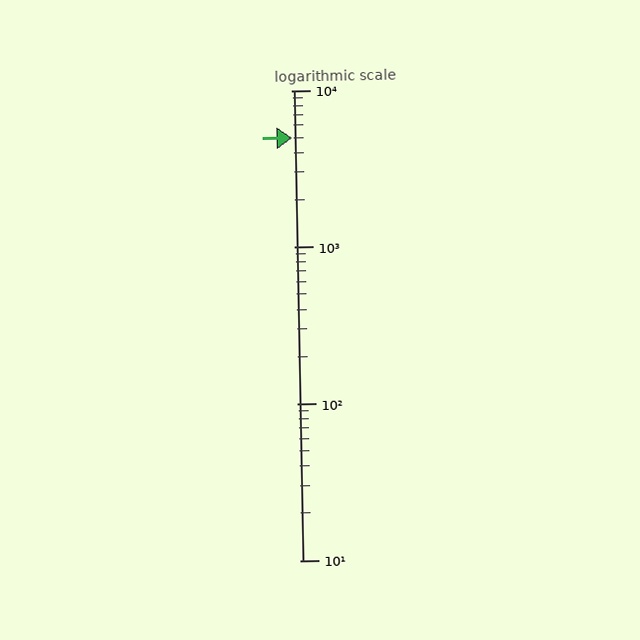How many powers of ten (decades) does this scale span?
The scale spans 3 decades, from 10 to 10000.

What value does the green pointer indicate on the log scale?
The pointer indicates approximately 5000.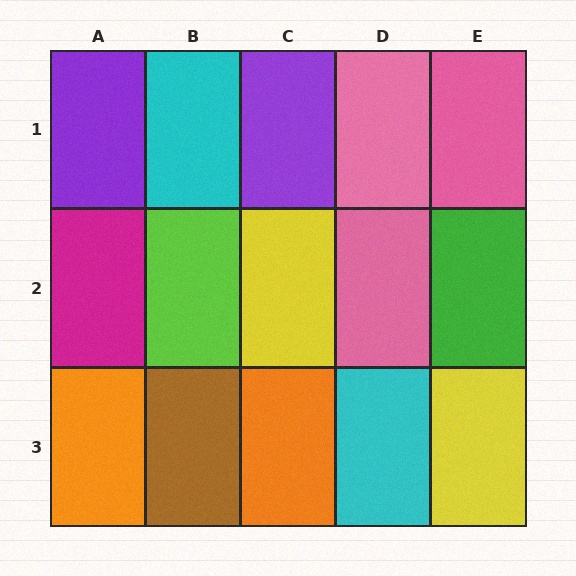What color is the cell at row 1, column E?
Pink.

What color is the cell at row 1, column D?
Pink.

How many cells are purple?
2 cells are purple.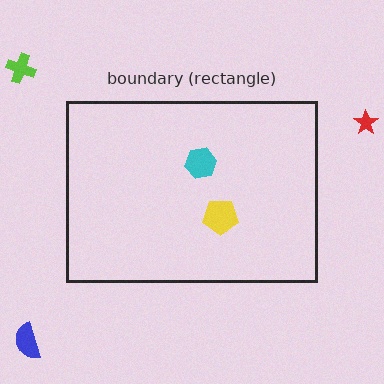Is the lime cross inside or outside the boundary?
Outside.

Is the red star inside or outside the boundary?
Outside.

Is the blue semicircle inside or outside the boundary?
Outside.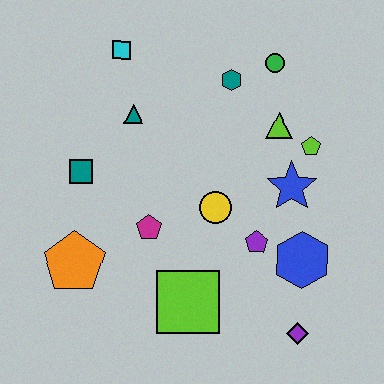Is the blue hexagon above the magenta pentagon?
No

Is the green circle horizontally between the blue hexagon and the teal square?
Yes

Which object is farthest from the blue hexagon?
The cyan square is farthest from the blue hexagon.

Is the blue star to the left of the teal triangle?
No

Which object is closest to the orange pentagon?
The magenta pentagon is closest to the orange pentagon.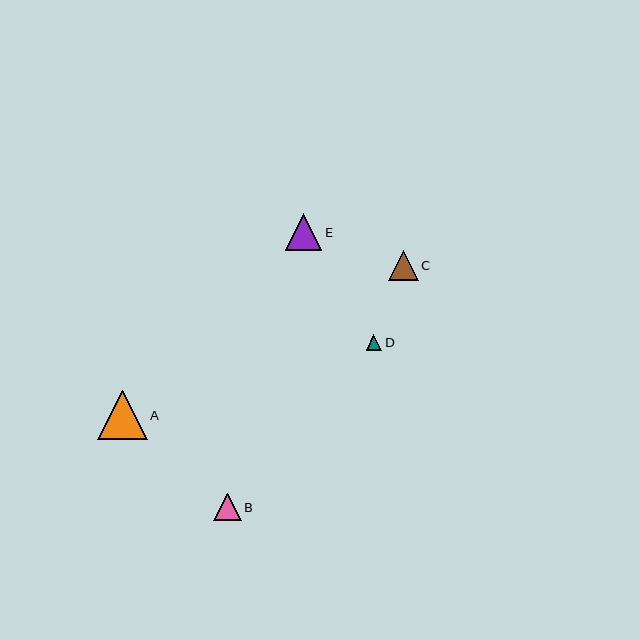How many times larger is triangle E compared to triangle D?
Triangle E is approximately 2.3 times the size of triangle D.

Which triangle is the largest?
Triangle A is the largest with a size of approximately 49 pixels.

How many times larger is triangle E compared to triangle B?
Triangle E is approximately 1.3 times the size of triangle B.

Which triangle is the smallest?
Triangle D is the smallest with a size of approximately 16 pixels.